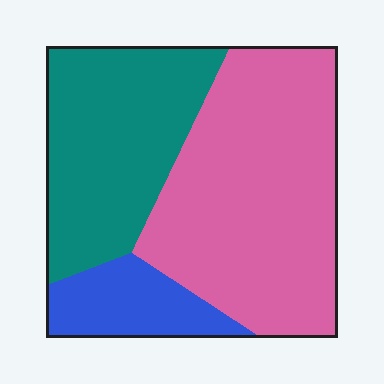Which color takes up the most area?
Pink, at roughly 50%.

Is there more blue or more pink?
Pink.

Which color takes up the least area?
Blue, at roughly 15%.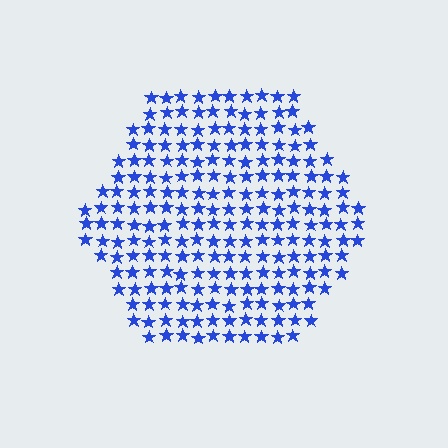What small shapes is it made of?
It is made of small stars.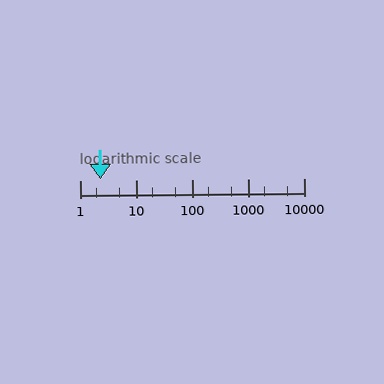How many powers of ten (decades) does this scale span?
The scale spans 4 decades, from 1 to 10000.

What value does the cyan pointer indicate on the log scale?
The pointer indicates approximately 2.3.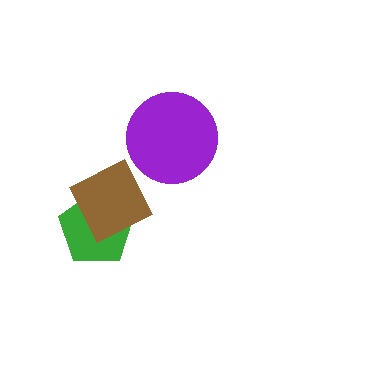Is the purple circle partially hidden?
No, no other shape covers it.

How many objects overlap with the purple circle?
0 objects overlap with the purple circle.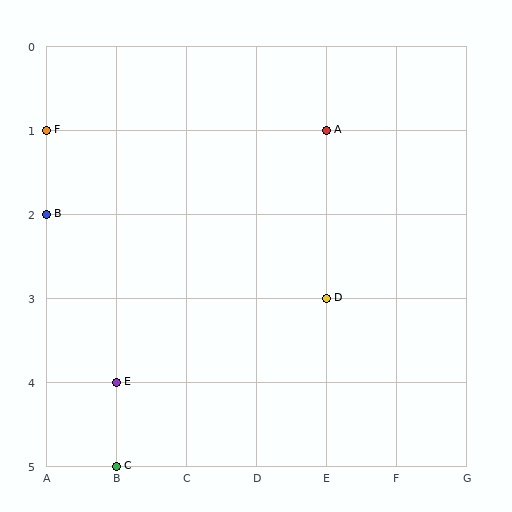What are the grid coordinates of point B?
Point B is at grid coordinates (A, 2).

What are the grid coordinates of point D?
Point D is at grid coordinates (E, 3).